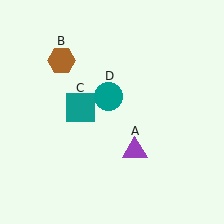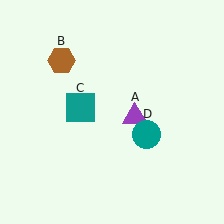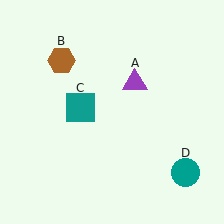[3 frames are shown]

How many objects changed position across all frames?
2 objects changed position: purple triangle (object A), teal circle (object D).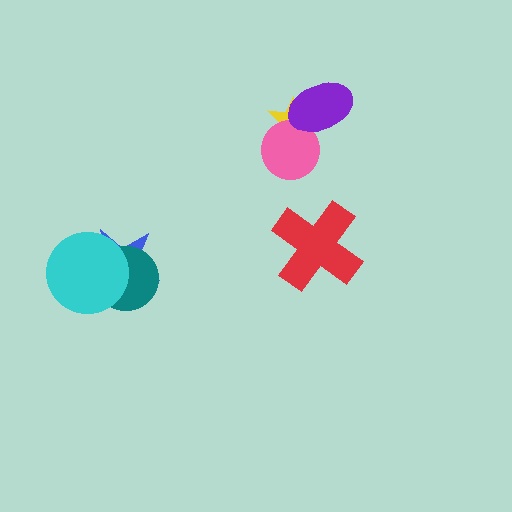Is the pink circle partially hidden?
Yes, it is partially covered by another shape.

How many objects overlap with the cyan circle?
2 objects overlap with the cyan circle.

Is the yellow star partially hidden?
Yes, it is partially covered by another shape.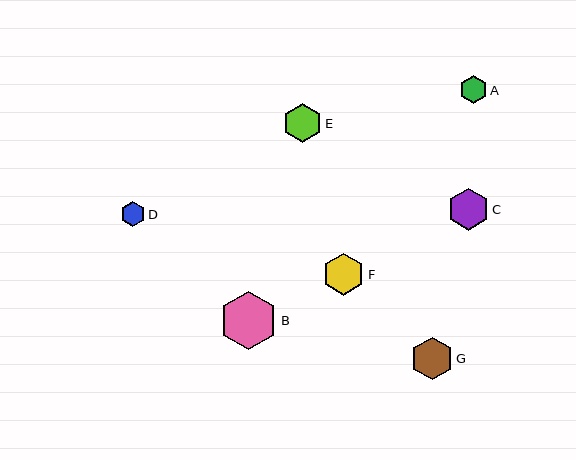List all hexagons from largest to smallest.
From largest to smallest: B, G, F, C, E, A, D.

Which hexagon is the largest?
Hexagon B is the largest with a size of approximately 59 pixels.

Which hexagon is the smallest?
Hexagon D is the smallest with a size of approximately 25 pixels.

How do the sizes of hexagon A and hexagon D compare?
Hexagon A and hexagon D are approximately the same size.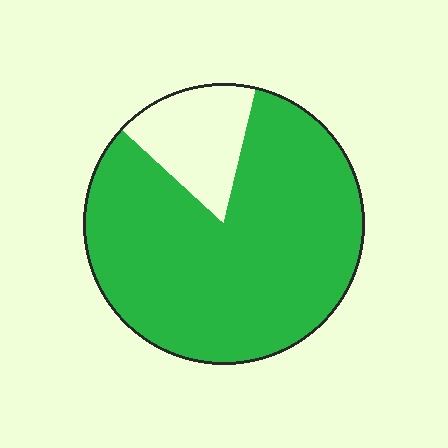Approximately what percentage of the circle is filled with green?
Approximately 85%.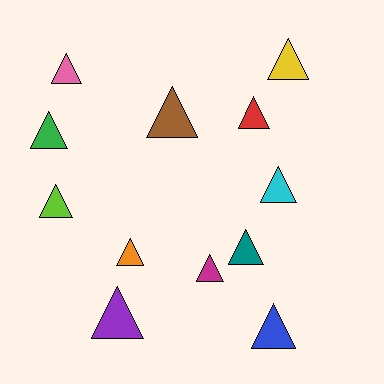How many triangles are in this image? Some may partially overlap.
There are 12 triangles.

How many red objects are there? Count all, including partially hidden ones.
There is 1 red object.